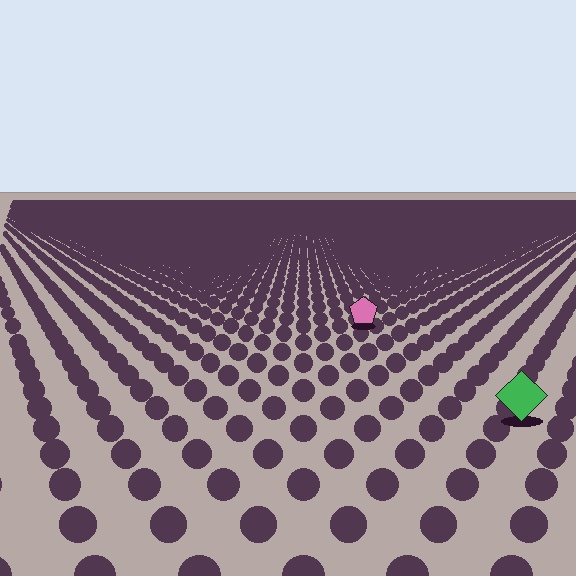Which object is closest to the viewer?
The green diamond is closest. The texture marks near it are larger and more spread out.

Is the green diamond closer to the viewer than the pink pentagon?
Yes. The green diamond is closer — you can tell from the texture gradient: the ground texture is coarser near it.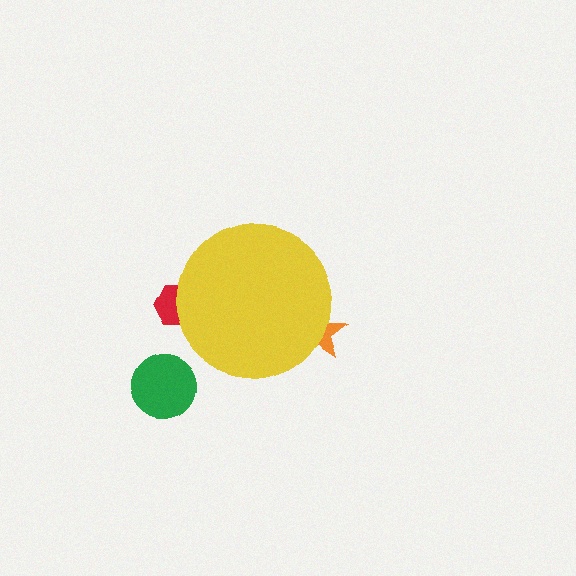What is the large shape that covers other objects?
A yellow circle.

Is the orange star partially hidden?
Yes, the orange star is partially hidden behind the yellow circle.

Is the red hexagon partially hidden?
Yes, the red hexagon is partially hidden behind the yellow circle.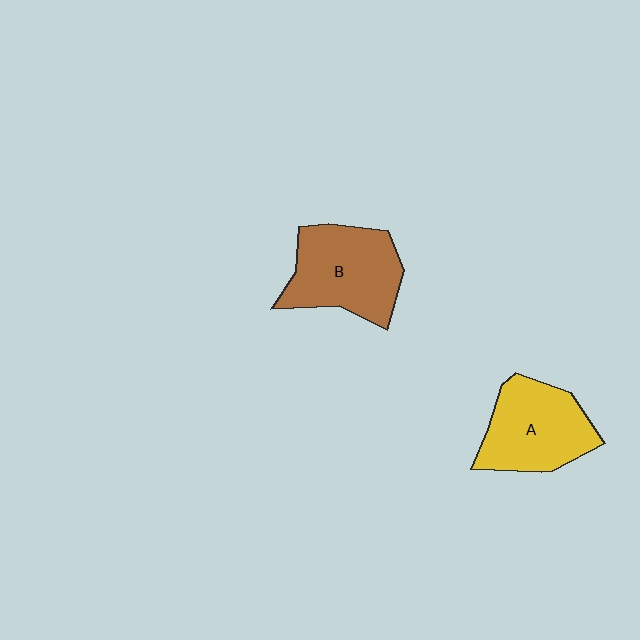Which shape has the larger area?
Shape B (brown).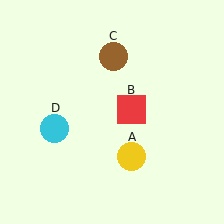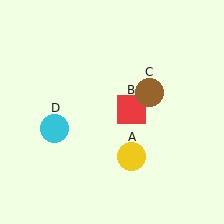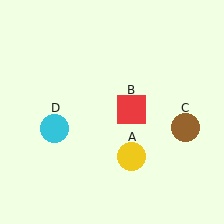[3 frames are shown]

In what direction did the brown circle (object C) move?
The brown circle (object C) moved down and to the right.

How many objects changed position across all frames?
1 object changed position: brown circle (object C).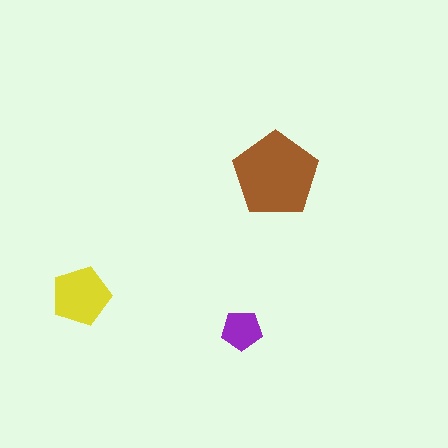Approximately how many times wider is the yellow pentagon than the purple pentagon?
About 1.5 times wider.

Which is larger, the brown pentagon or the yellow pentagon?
The brown one.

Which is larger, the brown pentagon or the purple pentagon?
The brown one.